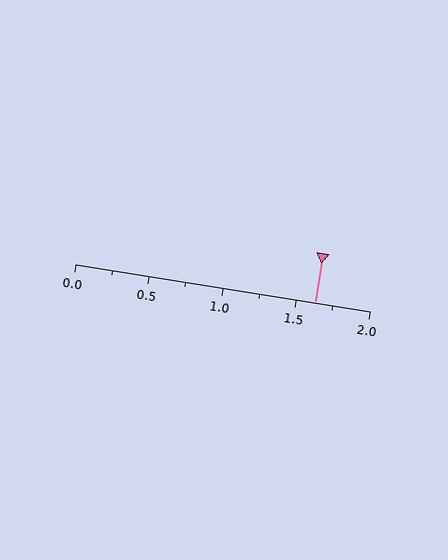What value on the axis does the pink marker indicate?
The marker indicates approximately 1.62.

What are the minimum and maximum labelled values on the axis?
The axis runs from 0.0 to 2.0.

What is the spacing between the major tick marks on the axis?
The major ticks are spaced 0.5 apart.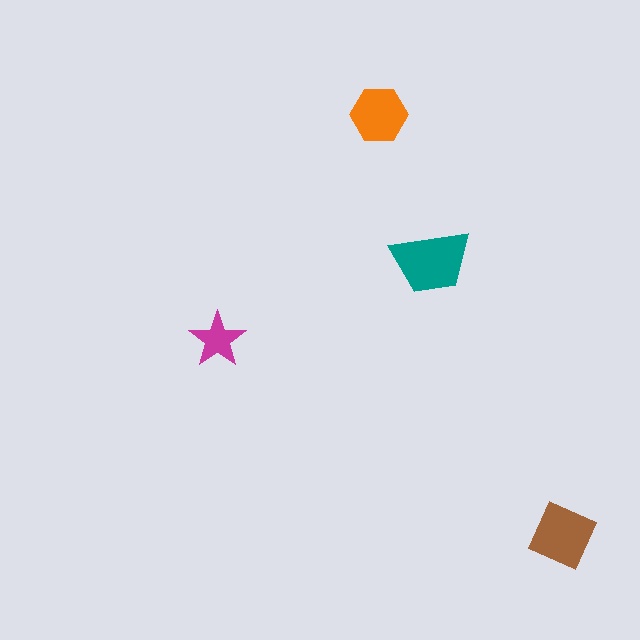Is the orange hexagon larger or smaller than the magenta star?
Larger.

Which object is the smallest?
The magenta star.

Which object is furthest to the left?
The magenta star is leftmost.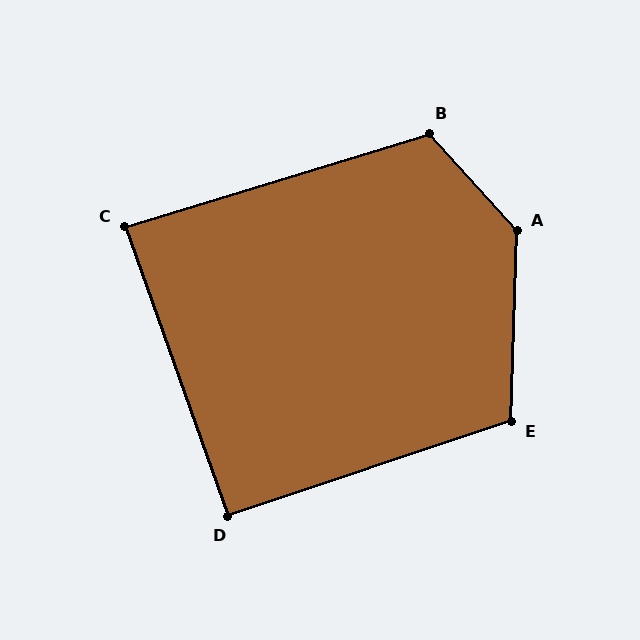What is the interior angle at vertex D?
Approximately 91 degrees (approximately right).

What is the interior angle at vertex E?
Approximately 110 degrees (obtuse).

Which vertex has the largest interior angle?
A, at approximately 136 degrees.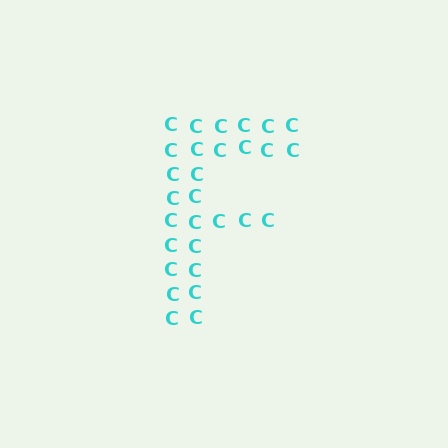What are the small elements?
The small elements are letter C's.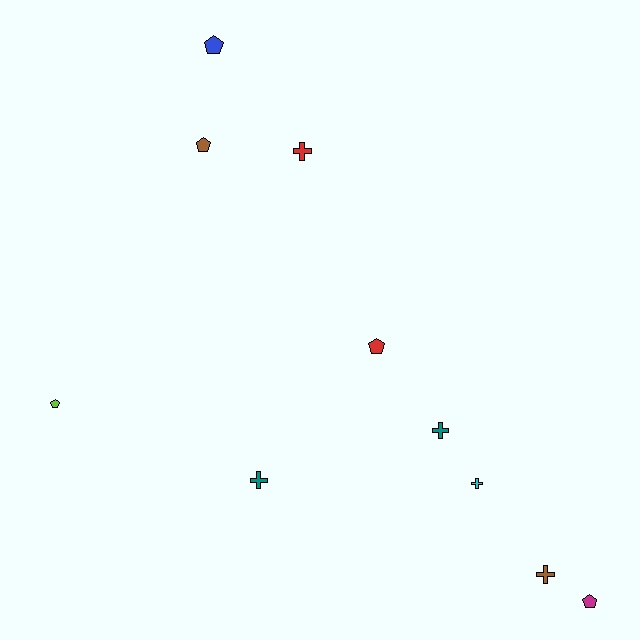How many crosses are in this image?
There are 5 crosses.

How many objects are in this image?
There are 10 objects.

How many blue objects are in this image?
There is 1 blue object.